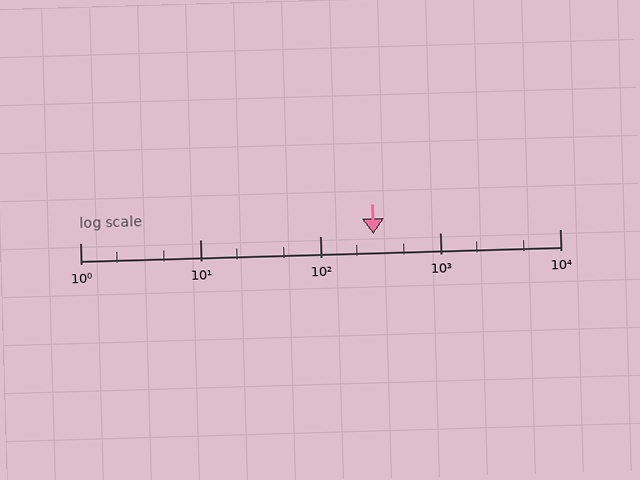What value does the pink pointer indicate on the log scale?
The pointer indicates approximately 280.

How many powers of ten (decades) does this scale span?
The scale spans 4 decades, from 1 to 10000.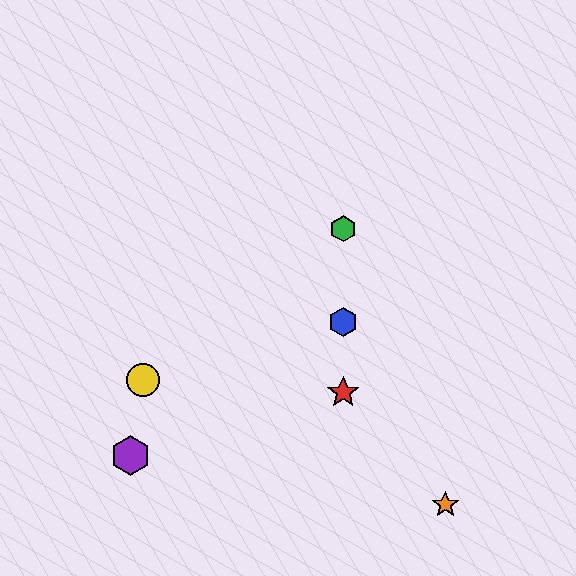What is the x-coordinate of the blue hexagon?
The blue hexagon is at x≈343.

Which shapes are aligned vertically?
The red star, the blue hexagon, the green hexagon are aligned vertically.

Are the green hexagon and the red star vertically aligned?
Yes, both are at x≈343.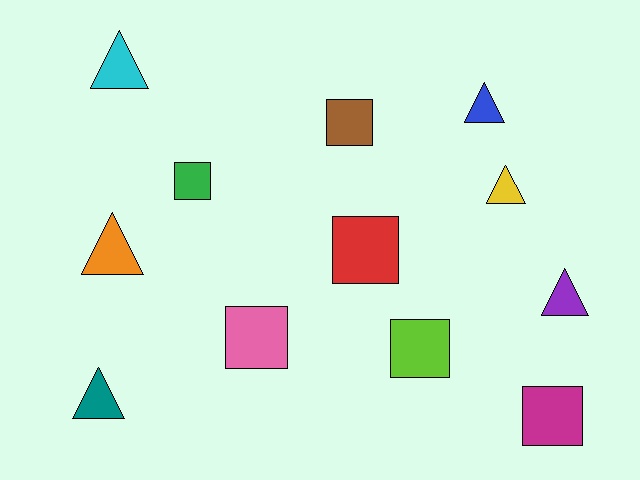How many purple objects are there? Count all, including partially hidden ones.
There is 1 purple object.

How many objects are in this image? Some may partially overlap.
There are 12 objects.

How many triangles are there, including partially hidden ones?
There are 6 triangles.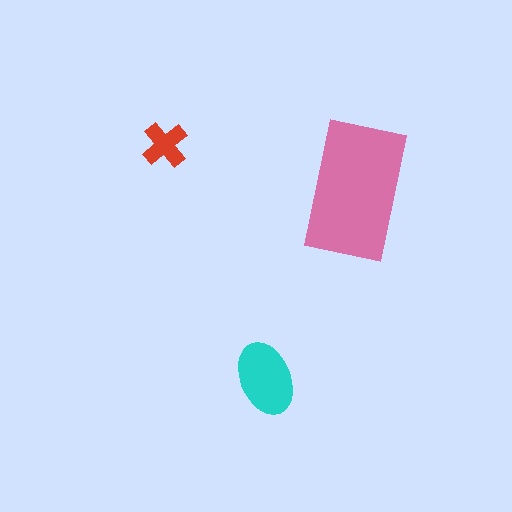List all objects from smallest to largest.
The red cross, the cyan ellipse, the pink rectangle.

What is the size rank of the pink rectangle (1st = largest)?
1st.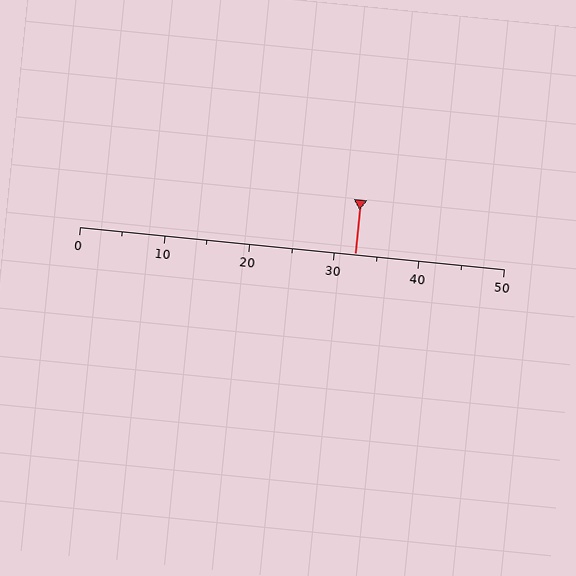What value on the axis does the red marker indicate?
The marker indicates approximately 32.5.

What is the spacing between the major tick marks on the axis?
The major ticks are spaced 10 apart.